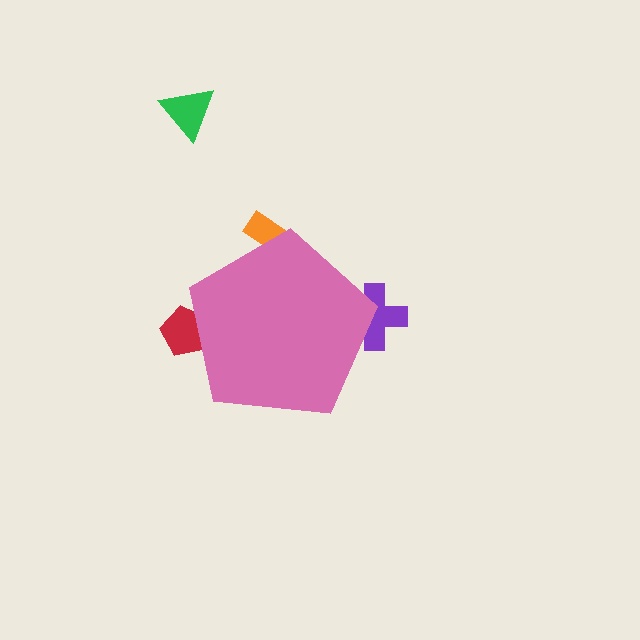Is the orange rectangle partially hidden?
Yes, the orange rectangle is partially hidden behind the pink pentagon.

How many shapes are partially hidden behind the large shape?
3 shapes are partially hidden.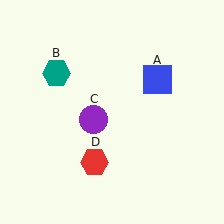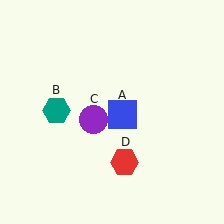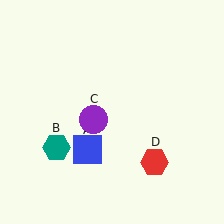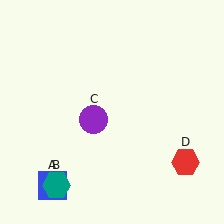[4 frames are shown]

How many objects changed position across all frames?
3 objects changed position: blue square (object A), teal hexagon (object B), red hexagon (object D).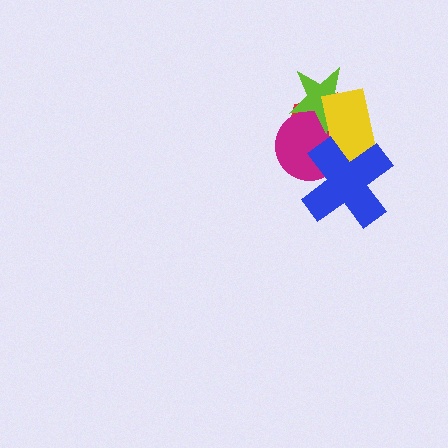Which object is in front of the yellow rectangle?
The blue cross is in front of the yellow rectangle.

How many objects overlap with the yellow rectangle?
4 objects overlap with the yellow rectangle.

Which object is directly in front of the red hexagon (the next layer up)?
The magenta circle is directly in front of the red hexagon.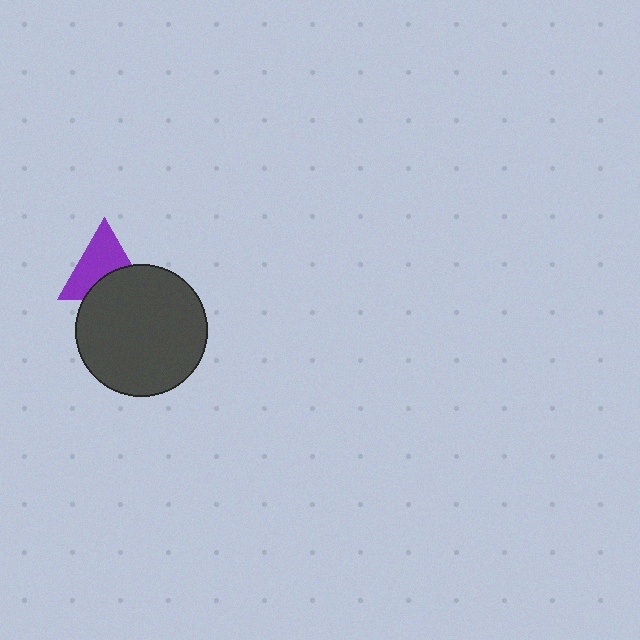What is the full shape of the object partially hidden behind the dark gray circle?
The partially hidden object is a purple triangle.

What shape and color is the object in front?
The object in front is a dark gray circle.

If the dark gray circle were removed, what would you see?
You would see the complete purple triangle.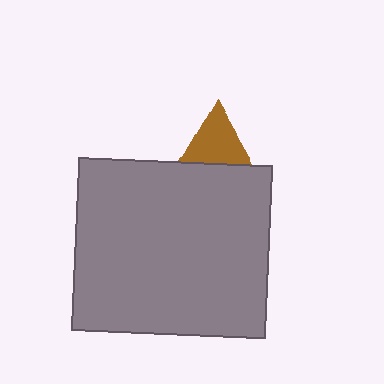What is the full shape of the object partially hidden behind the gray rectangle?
The partially hidden object is a brown triangle.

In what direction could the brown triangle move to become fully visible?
The brown triangle could move up. That would shift it out from behind the gray rectangle entirely.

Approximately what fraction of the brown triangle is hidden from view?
Roughly 52% of the brown triangle is hidden behind the gray rectangle.